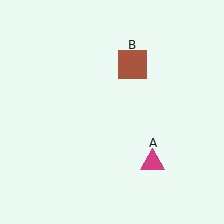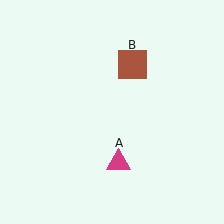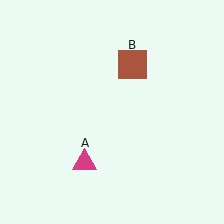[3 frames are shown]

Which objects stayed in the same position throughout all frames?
Brown square (object B) remained stationary.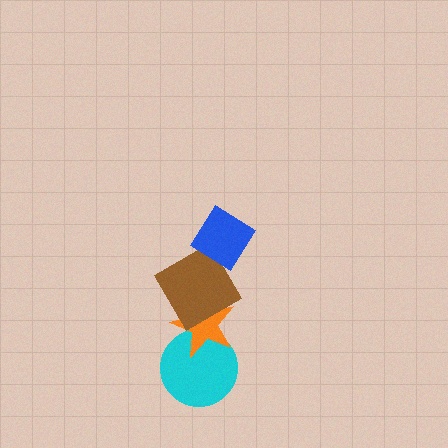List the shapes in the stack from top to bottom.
From top to bottom: the blue diamond, the brown square, the orange star, the cyan circle.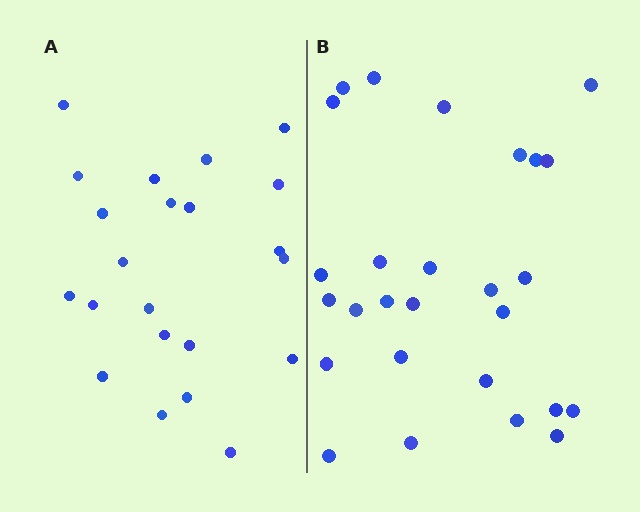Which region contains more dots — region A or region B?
Region B (the right region) has more dots.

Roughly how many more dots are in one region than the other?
Region B has about 5 more dots than region A.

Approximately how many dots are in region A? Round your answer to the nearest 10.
About 20 dots. (The exact count is 22, which rounds to 20.)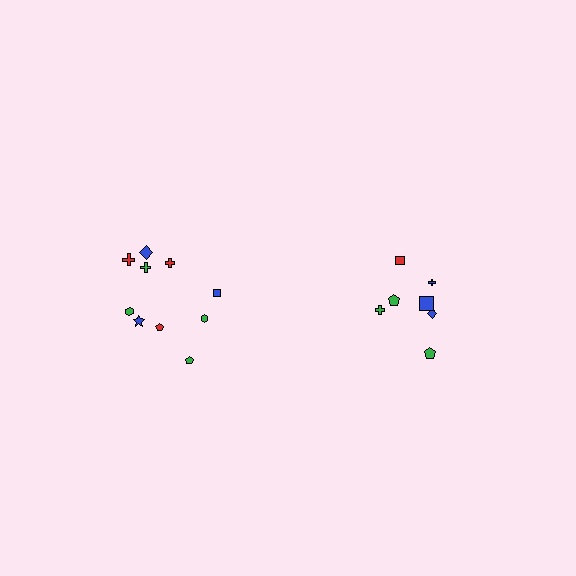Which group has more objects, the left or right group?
The left group.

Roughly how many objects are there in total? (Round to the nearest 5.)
Roughly 15 objects in total.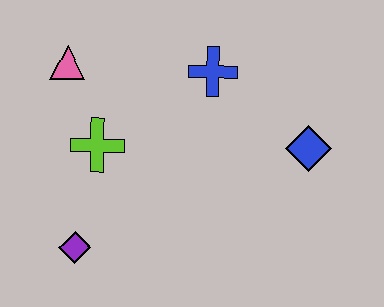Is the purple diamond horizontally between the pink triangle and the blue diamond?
Yes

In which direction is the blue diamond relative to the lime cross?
The blue diamond is to the right of the lime cross.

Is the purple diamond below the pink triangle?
Yes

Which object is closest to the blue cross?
The blue diamond is closest to the blue cross.